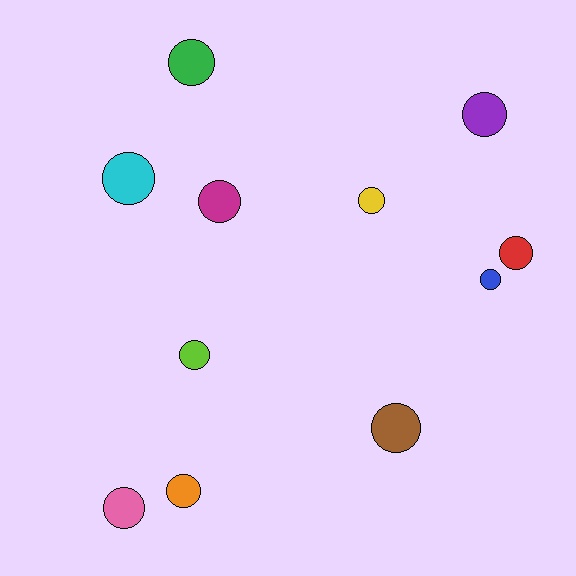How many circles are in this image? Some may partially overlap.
There are 11 circles.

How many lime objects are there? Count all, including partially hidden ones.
There is 1 lime object.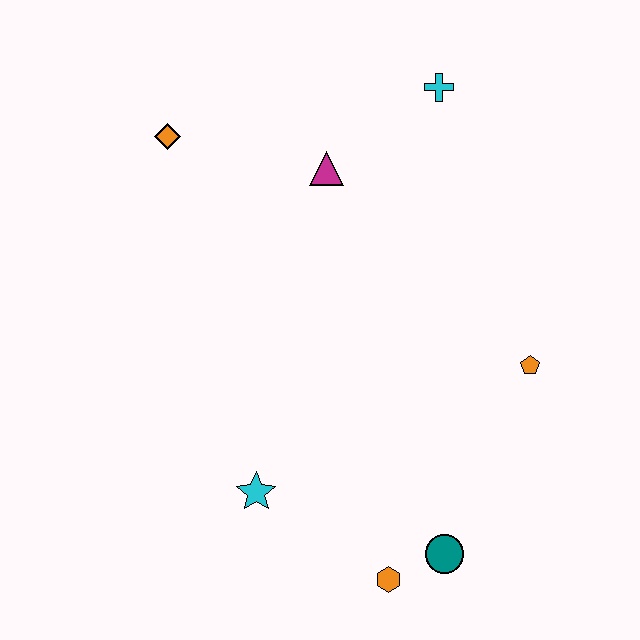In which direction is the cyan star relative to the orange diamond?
The cyan star is below the orange diamond.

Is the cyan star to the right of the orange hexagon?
No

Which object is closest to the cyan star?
The orange hexagon is closest to the cyan star.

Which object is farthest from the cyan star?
The cyan cross is farthest from the cyan star.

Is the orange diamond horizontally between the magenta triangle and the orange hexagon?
No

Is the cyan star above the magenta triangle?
No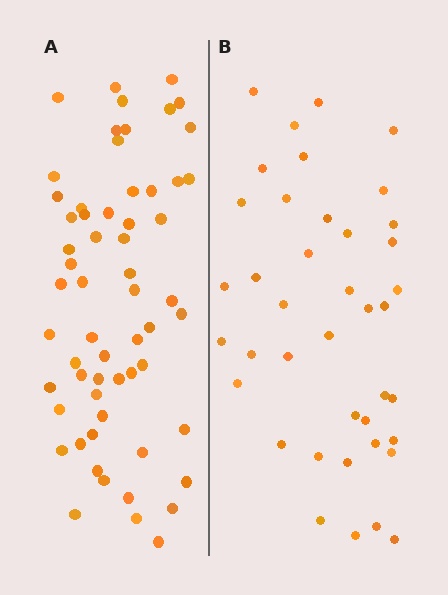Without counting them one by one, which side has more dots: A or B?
Region A (the left region) has more dots.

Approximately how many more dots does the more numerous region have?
Region A has approximately 20 more dots than region B.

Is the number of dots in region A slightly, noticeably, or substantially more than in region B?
Region A has substantially more. The ratio is roughly 1.5 to 1.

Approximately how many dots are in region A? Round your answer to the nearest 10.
About 60 dots.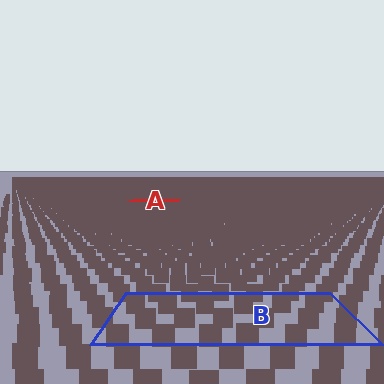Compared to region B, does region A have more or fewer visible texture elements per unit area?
Region A has more texture elements per unit area — they are packed more densely because it is farther away.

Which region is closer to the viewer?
Region B is closer. The texture elements there are larger and more spread out.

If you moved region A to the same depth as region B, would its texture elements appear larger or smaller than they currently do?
They would appear larger. At a closer depth, the same texture elements are projected at a bigger on-screen size.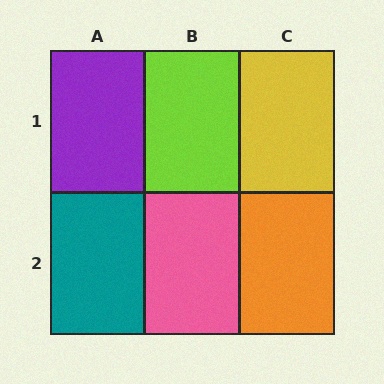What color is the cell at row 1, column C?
Yellow.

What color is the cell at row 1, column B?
Lime.